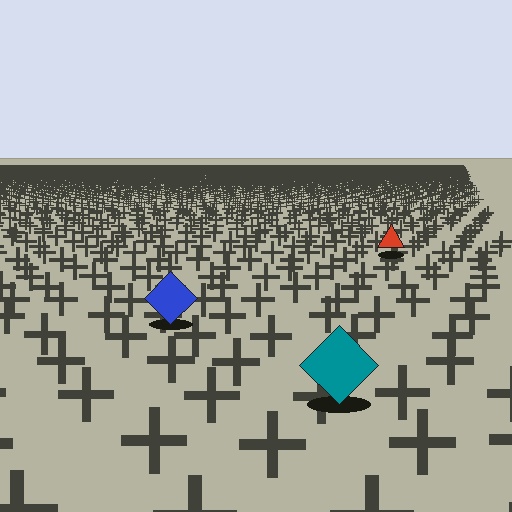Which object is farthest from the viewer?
The red triangle is farthest from the viewer. It appears smaller and the ground texture around it is denser.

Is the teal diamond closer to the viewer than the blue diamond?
Yes. The teal diamond is closer — you can tell from the texture gradient: the ground texture is coarser near it.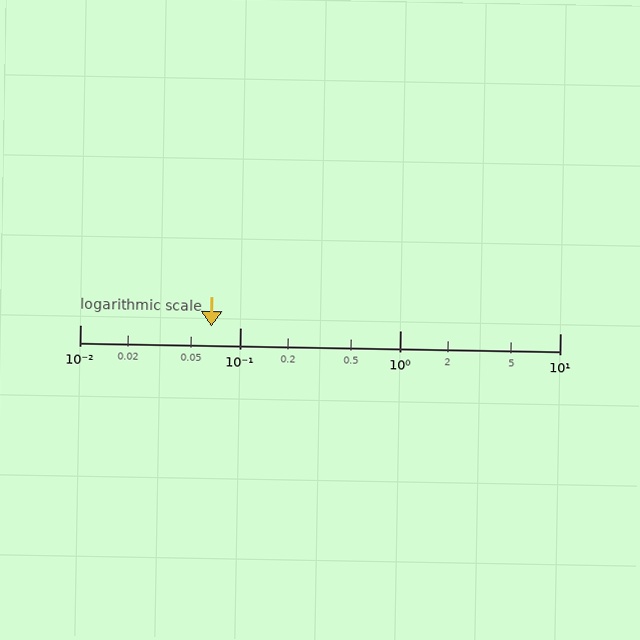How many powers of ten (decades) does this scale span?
The scale spans 3 decades, from 0.01 to 10.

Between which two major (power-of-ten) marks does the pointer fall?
The pointer is between 0.01 and 0.1.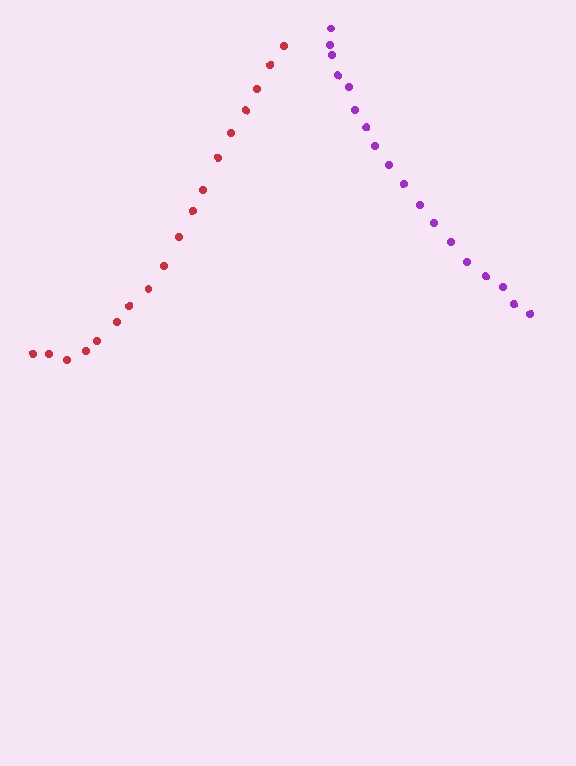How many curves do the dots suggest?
There are 2 distinct paths.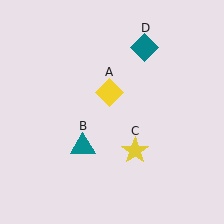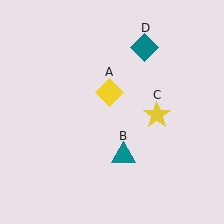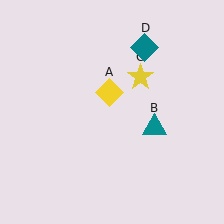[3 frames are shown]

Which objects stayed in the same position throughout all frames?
Yellow diamond (object A) and teal diamond (object D) remained stationary.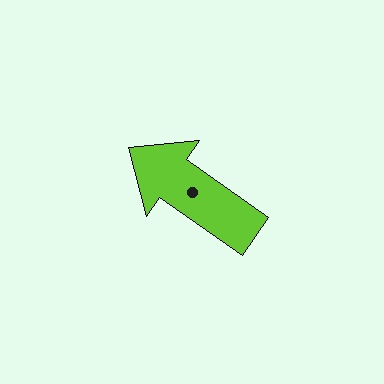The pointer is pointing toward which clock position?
Roughly 10 o'clock.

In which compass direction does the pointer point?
Northwest.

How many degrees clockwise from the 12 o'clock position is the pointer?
Approximately 305 degrees.